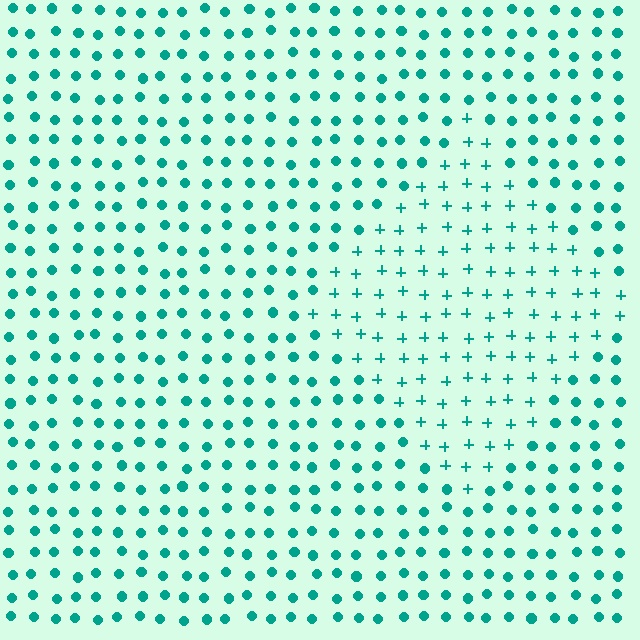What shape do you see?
I see a diamond.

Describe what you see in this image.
The image is filled with small teal elements arranged in a uniform grid. A diamond-shaped region contains plus signs, while the surrounding area contains circles. The boundary is defined purely by the change in element shape.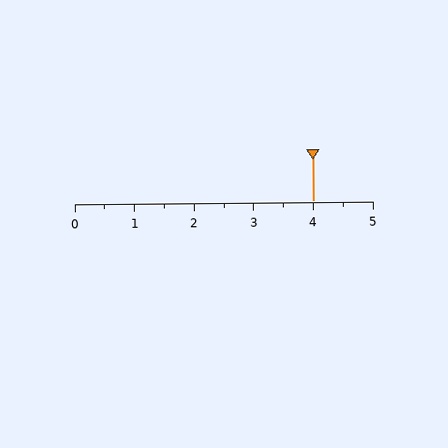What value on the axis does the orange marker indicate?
The marker indicates approximately 4.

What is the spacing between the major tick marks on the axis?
The major ticks are spaced 1 apart.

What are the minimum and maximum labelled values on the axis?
The axis runs from 0 to 5.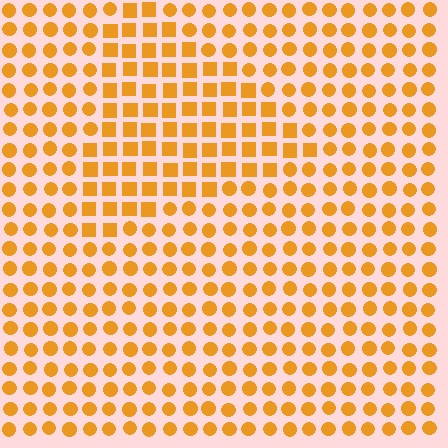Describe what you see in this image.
The image is filled with small orange elements arranged in a uniform grid. A triangle-shaped region contains squares, while the surrounding area contains circles. The boundary is defined purely by the change in element shape.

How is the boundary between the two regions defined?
The boundary is defined by a change in element shape: squares inside vs. circles outside. All elements share the same color and spacing.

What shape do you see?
I see a triangle.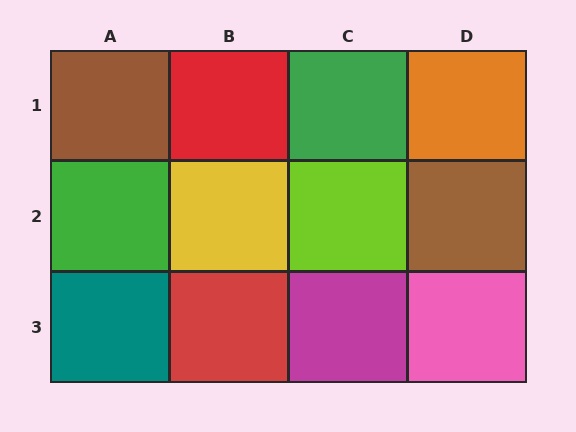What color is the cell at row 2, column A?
Green.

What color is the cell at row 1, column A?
Brown.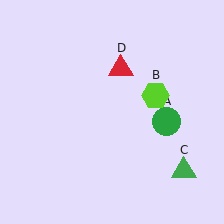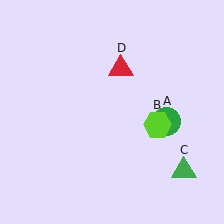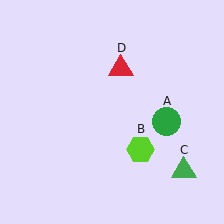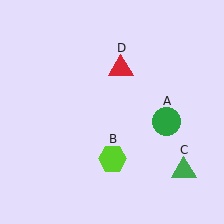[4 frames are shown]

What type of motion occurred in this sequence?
The lime hexagon (object B) rotated clockwise around the center of the scene.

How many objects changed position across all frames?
1 object changed position: lime hexagon (object B).